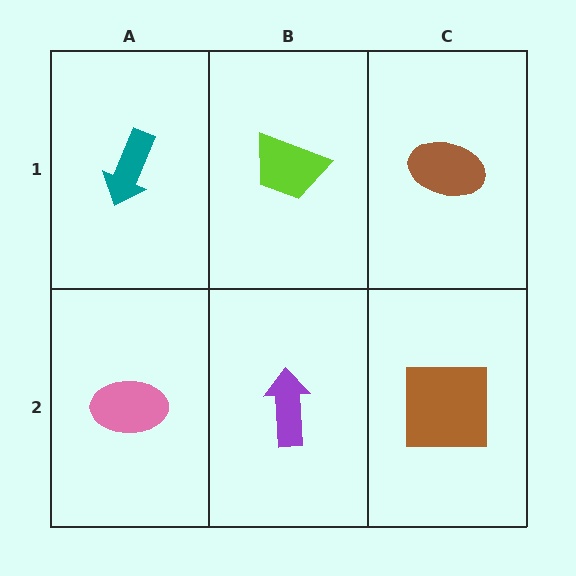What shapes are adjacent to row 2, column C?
A brown ellipse (row 1, column C), a purple arrow (row 2, column B).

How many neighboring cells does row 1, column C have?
2.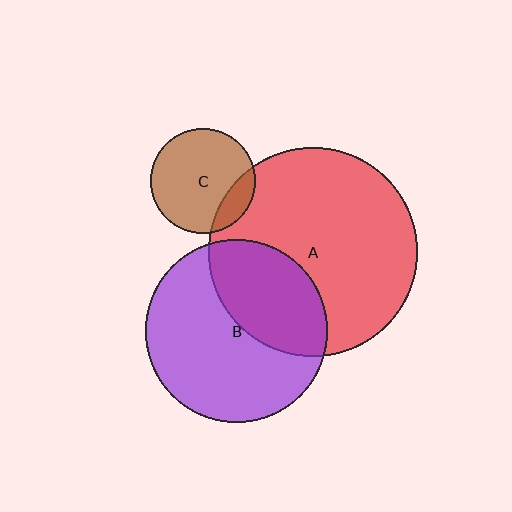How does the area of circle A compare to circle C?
Approximately 3.9 times.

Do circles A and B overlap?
Yes.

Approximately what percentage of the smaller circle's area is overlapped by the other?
Approximately 35%.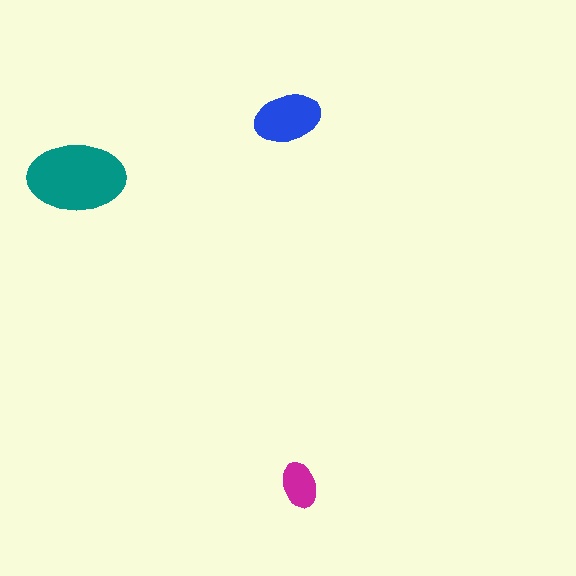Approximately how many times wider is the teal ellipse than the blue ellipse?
About 1.5 times wider.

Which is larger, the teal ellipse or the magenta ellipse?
The teal one.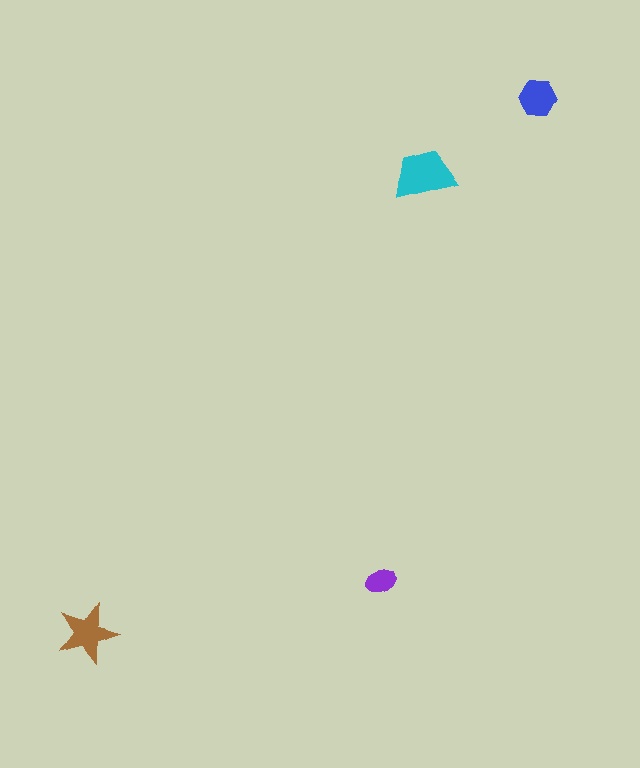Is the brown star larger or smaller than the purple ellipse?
Larger.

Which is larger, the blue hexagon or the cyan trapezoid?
The cyan trapezoid.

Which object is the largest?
The cyan trapezoid.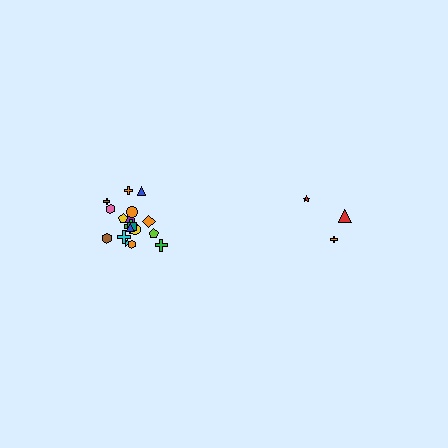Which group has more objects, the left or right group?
The left group.